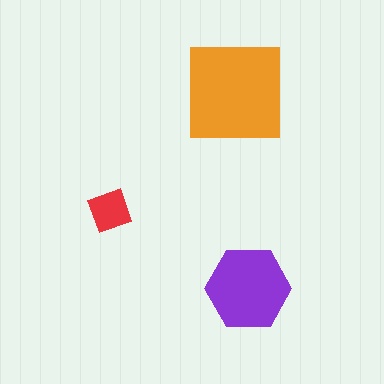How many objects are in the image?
There are 3 objects in the image.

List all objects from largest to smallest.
The orange square, the purple hexagon, the red diamond.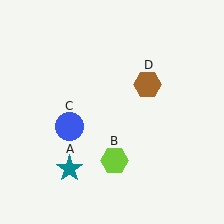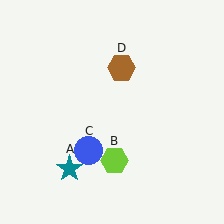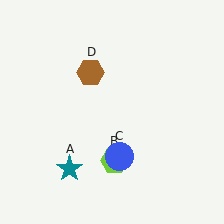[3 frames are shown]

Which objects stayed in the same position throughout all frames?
Teal star (object A) and lime hexagon (object B) remained stationary.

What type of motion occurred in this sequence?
The blue circle (object C), brown hexagon (object D) rotated counterclockwise around the center of the scene.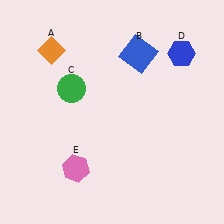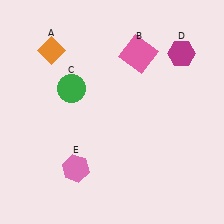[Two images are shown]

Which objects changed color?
B changed from blue to pink. D changed from blue to magenta.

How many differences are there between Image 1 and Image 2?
There are 2 differences between the two images.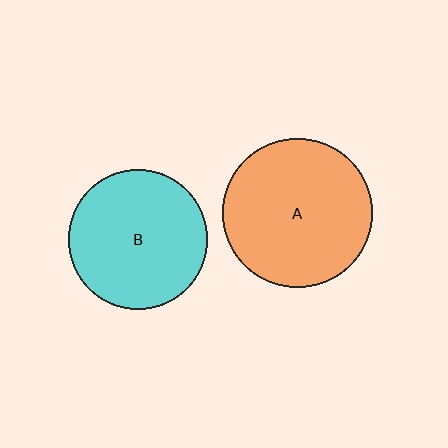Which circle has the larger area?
Circle A (orange).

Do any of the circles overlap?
No, none of the circles overlap.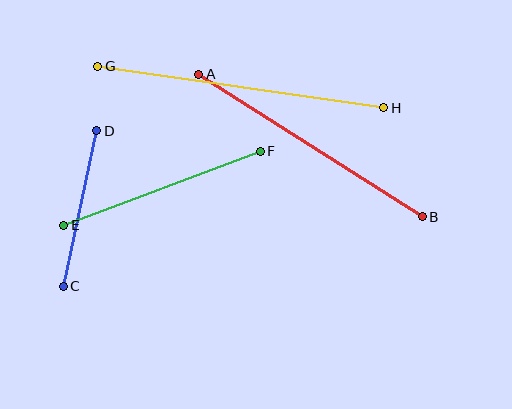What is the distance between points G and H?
The distance is approximately 289 pixels.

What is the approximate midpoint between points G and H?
The midpoint is at approximately (241, 87) pixels.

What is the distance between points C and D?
The distance is approximately 159 pixels.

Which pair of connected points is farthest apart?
Points G and H are farthest apart.